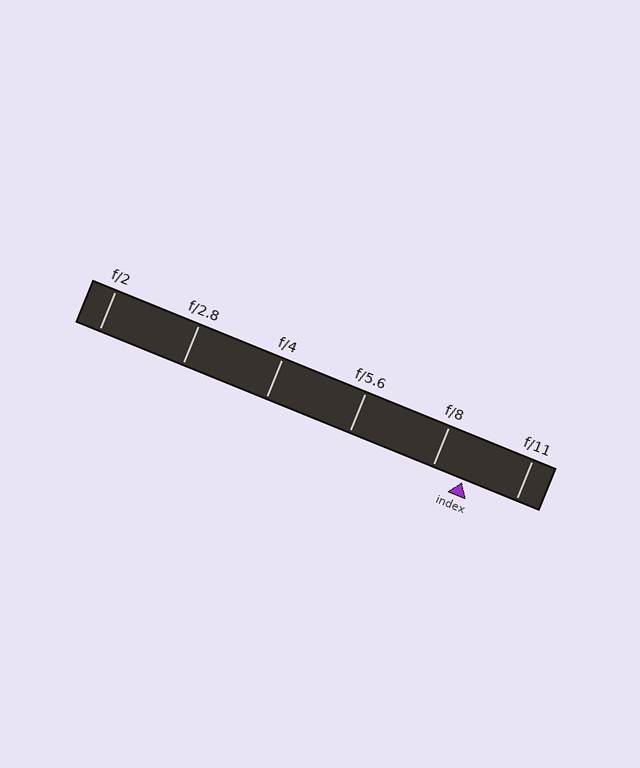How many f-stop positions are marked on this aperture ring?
There are 6 f-stop positions marked.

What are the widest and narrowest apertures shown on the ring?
The widest aperture shown is f/2 and the narrowest is f/11.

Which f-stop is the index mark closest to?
The index mark is closest to f/8.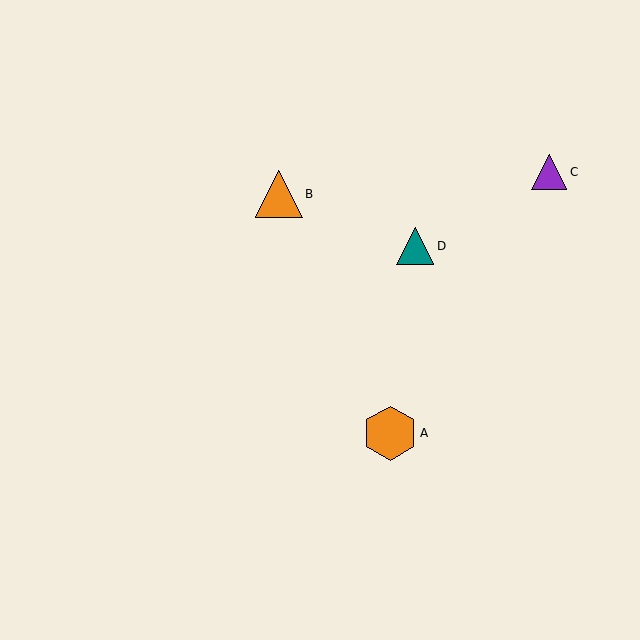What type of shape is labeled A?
Shape A is an orange hexagon.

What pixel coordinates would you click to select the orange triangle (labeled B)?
Click at (279, 194) to select the orange triangle B.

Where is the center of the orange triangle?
The center of the orange triangle is at (279, 194).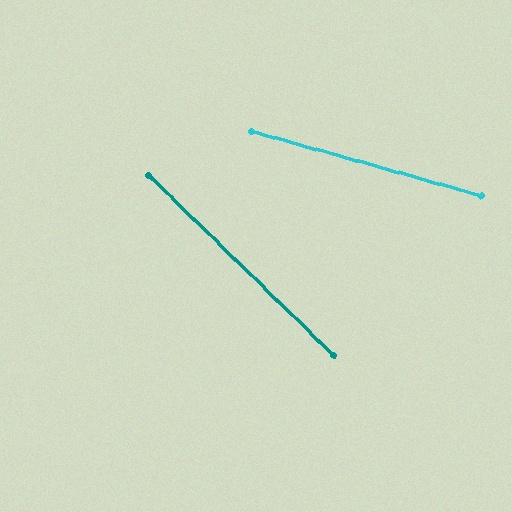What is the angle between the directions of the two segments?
Approximately 28 degrees.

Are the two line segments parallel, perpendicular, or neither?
Neither parallel nor perpendicular — they differ by about 28°.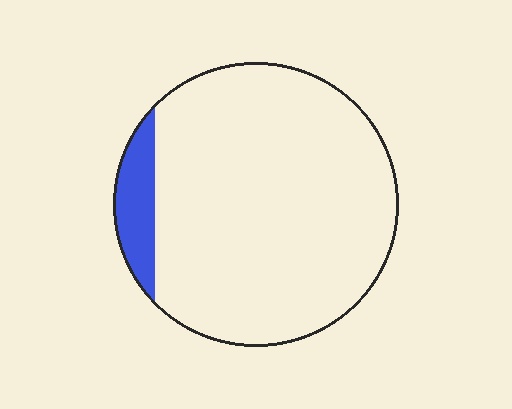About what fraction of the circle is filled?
About one tenth (1/10).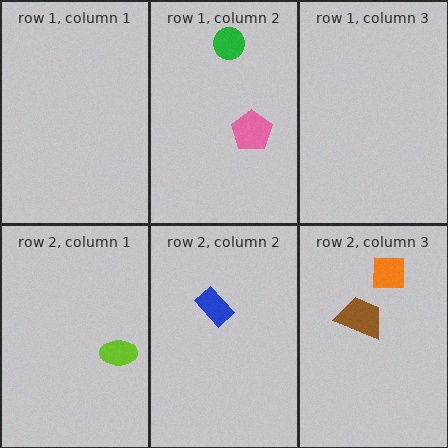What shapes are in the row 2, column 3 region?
The orange square, the brown trapezoid.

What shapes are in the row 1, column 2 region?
The pink pentagon, the green circle.